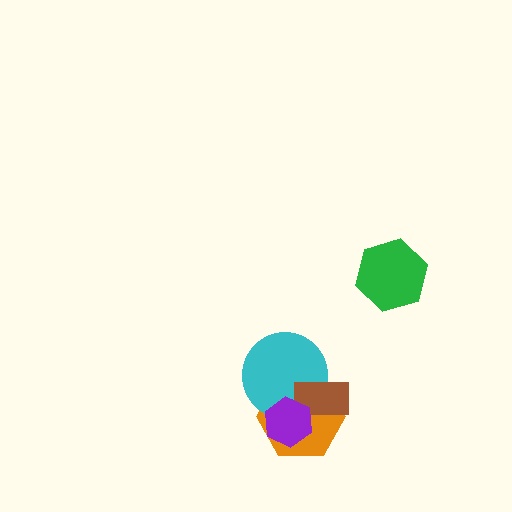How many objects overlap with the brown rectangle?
3 objects overlap with the brown rectangle.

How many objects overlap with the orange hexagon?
3 objects overlap with the orange hexagon.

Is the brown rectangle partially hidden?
Yes, it is partially covered by another shape.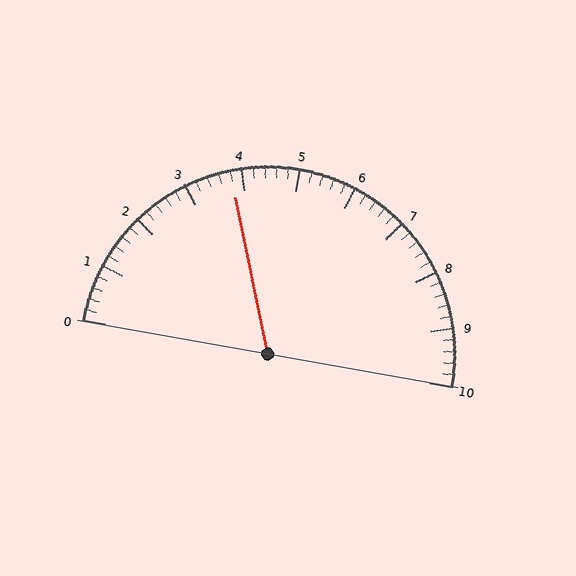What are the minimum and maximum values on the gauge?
The gauge ranges from 0 to 10.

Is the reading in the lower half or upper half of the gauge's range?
The reading is in the lower half of the range (0 to 10).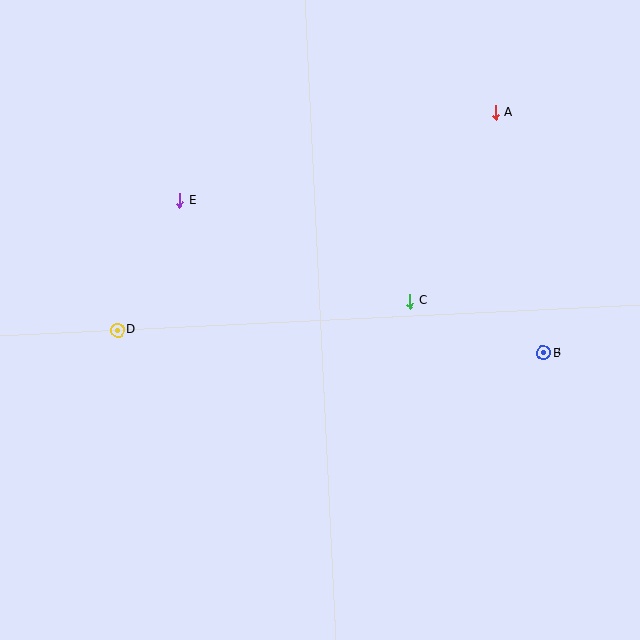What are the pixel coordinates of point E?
Point E is at (180, 200).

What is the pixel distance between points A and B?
The distance between A and B is 245 pixels.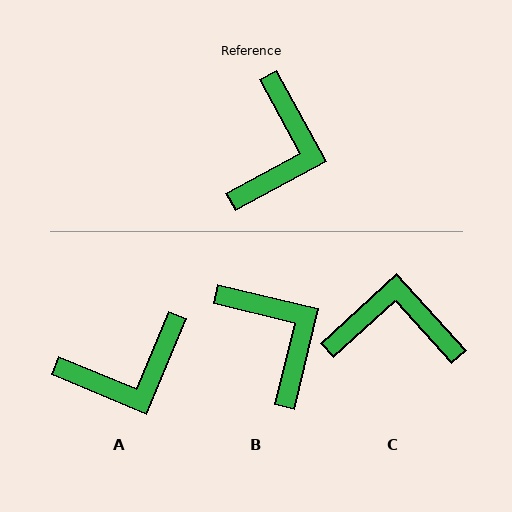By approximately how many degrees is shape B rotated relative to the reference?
Approximately 48 degrees counter-clockwise.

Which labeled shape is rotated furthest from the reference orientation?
C, about 104 degrees away.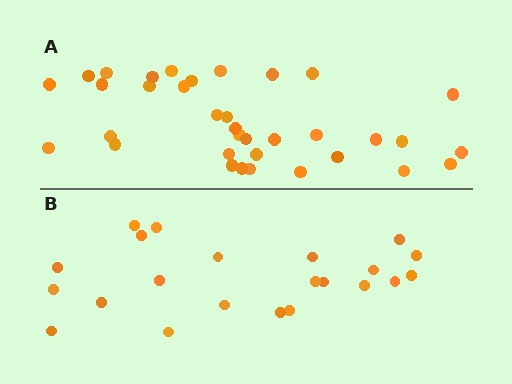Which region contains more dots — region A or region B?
Region A (the top region) has more dots.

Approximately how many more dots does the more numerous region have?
Region A has approximately 15 more dots than region B.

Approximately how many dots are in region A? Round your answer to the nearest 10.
About 40 dots. (The exact count is 35, which rounds to 40.)